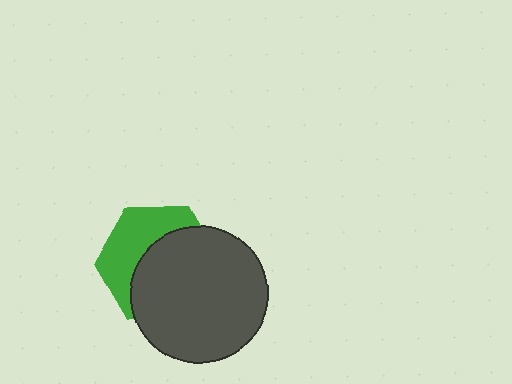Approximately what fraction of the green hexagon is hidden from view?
Roughly 58% of the green hexagon is hidden behind the dark gray circle.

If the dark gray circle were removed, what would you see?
You would see the complete green hexagon.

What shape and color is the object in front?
The object in front is a dark gray circle.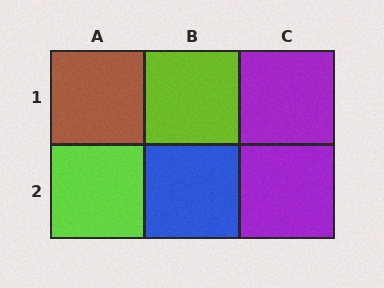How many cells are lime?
2 cells are lime.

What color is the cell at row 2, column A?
Lime.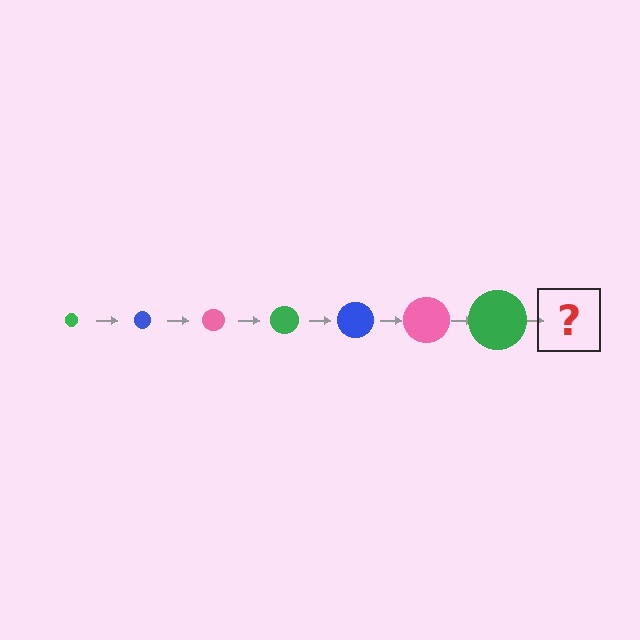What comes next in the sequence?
The next element should be a blue circle, larger than the previous one.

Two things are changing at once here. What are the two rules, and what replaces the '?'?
The two rules are that the circle grows larger each step and the color cycles through green, blue, and pink. The '?' should be a blue circle, larger than the previous one.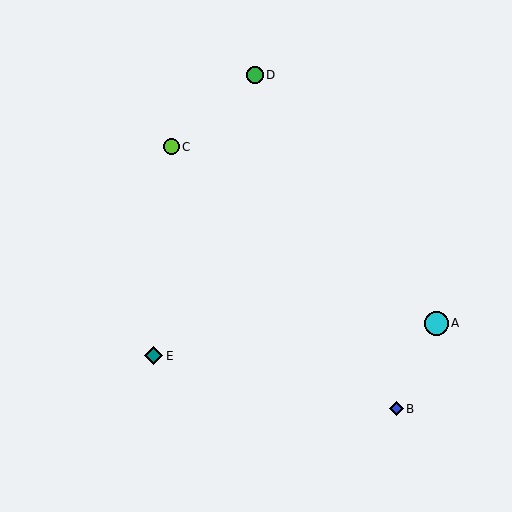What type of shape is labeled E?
Shape E is a teal diamond.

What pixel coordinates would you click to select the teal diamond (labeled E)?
Click at (154, 356) to select the teal diamond E.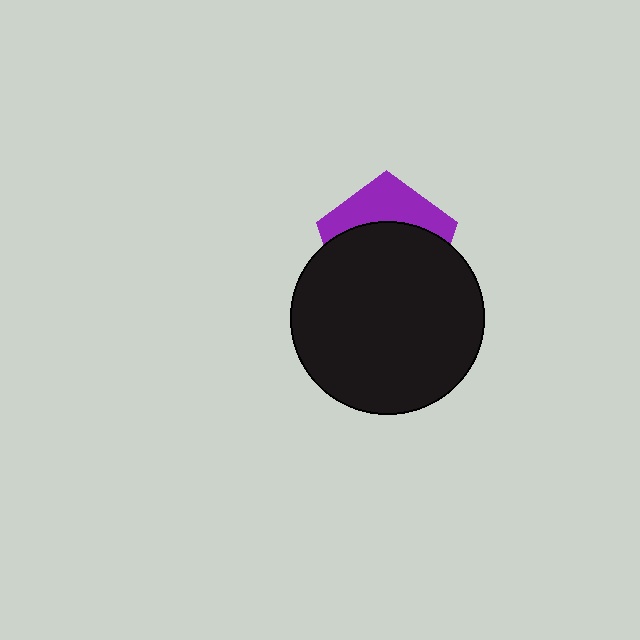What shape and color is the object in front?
The object in front is a black circle.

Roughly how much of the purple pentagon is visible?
A small part of it is visible (roughly 35%).